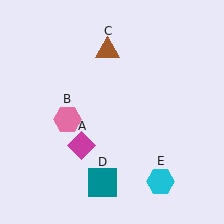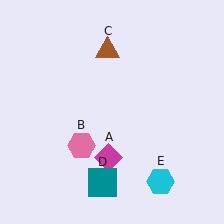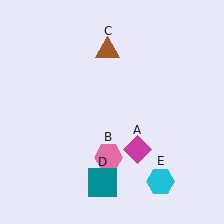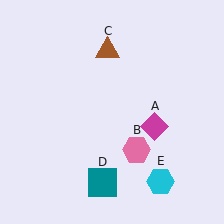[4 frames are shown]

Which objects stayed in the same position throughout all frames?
Brown triangle (object C) and teal square (object D) and cyan hexagon (object E) remained stationary.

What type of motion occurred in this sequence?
The magenta diamond (object A), pink hexagon (object B) rotated counterclockwise around the center of the scene.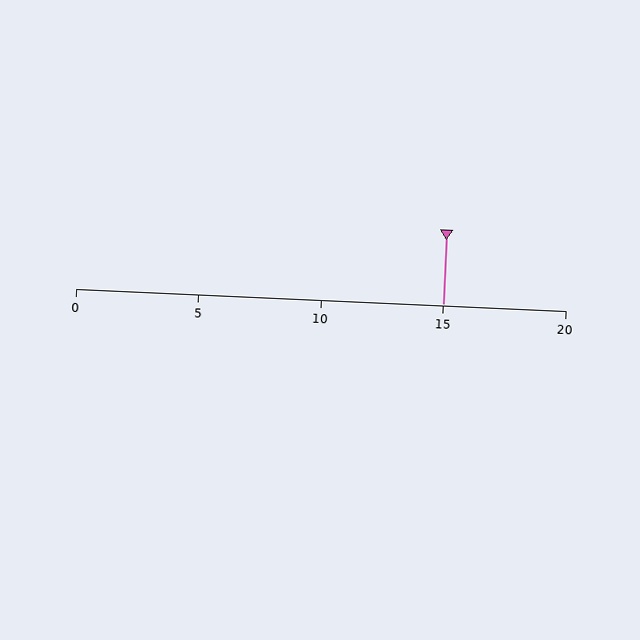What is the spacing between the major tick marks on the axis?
The major ticks are spaced 5 apart.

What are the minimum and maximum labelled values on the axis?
The axis runs from 0 to 20.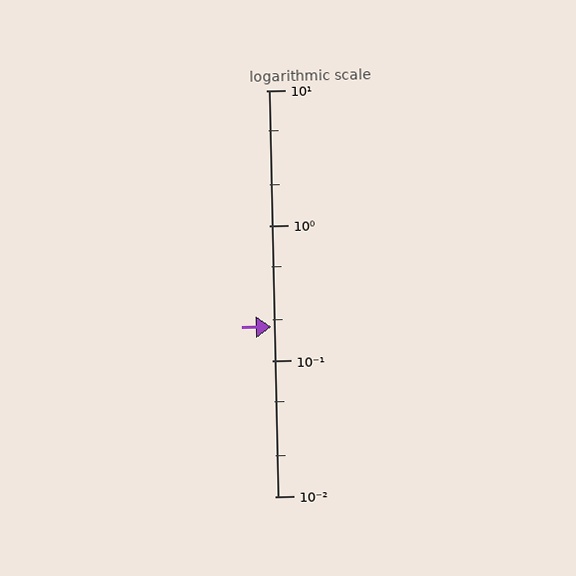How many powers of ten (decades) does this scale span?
The scale spans 3 decades, from 0.01 to 10.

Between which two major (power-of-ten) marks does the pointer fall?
The pointer is between 0.1 and 1.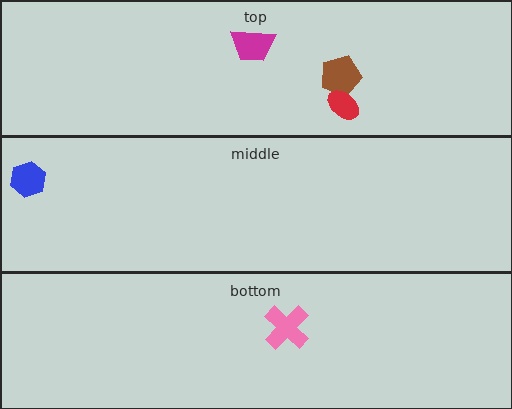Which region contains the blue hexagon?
The middle region.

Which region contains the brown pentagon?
The top region.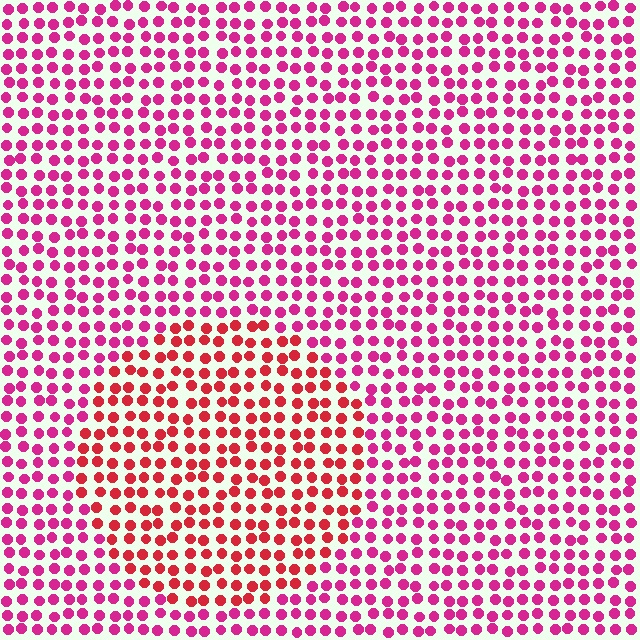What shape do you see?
I see a circle.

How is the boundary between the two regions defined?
The boundary is defined purely by a slight shift in hue (about 31 degrees). Spacing, size, and orientation are identical on both sides.